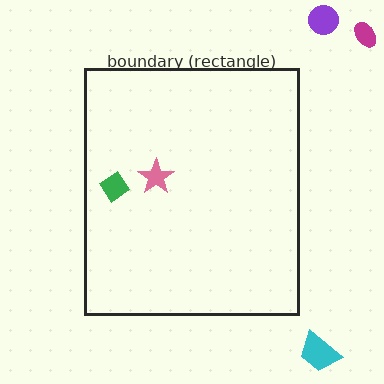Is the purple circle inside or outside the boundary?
Outside.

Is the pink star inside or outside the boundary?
Inside.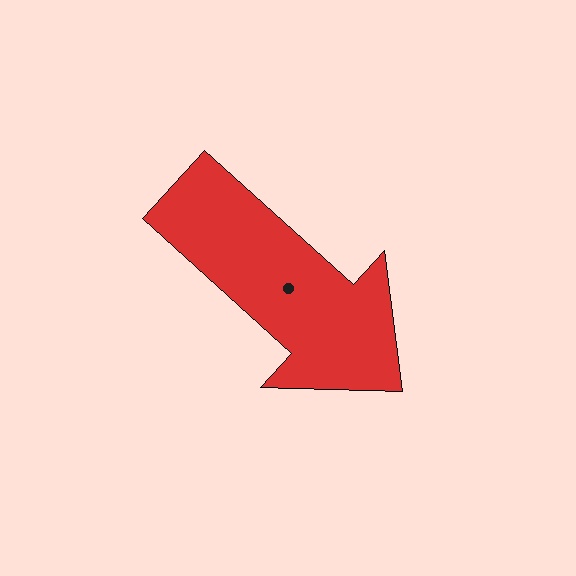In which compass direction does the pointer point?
Southeast.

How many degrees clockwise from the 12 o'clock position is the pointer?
Approximately 132 degrees.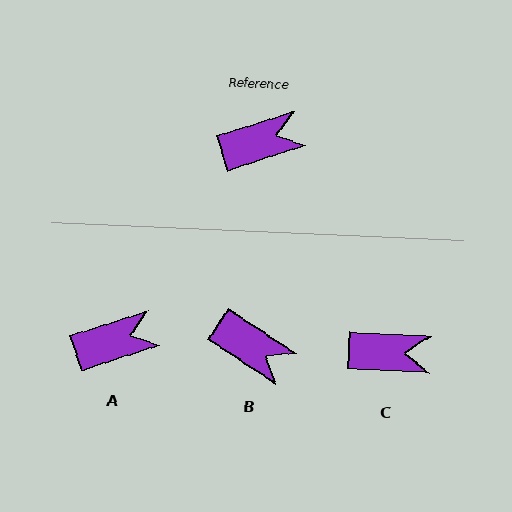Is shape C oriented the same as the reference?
No, it is off by about 21 degrees.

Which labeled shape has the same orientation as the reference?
A.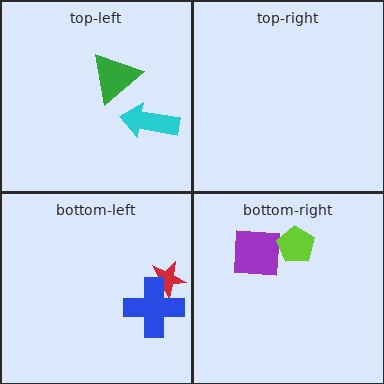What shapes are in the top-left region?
The cyan arrow, the green triangle.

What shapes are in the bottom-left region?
The red star, the blue cross.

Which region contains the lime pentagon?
The bottom-right region.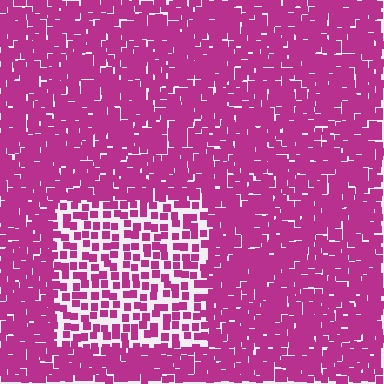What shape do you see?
I see a rectangle.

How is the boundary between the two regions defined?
The boundary is defined by a change in element density (approximately 2.2x ratio). All elements are the same color, size, and shape.